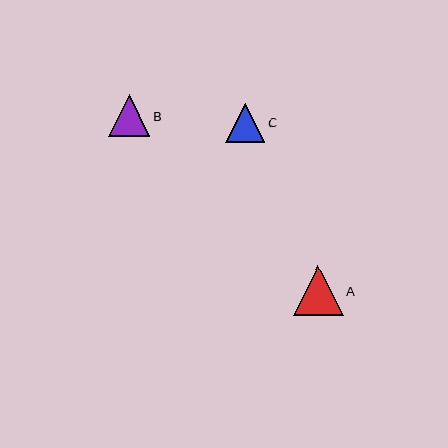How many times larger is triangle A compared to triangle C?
Triangle A is approximately 1.3 times the size of triangle C.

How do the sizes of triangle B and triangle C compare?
Triangle B and triangle C are approximately the same size.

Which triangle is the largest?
Triangle A is the largest with a size of approximately 50 pixels.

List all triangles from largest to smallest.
From largest to smallest: A, B, C.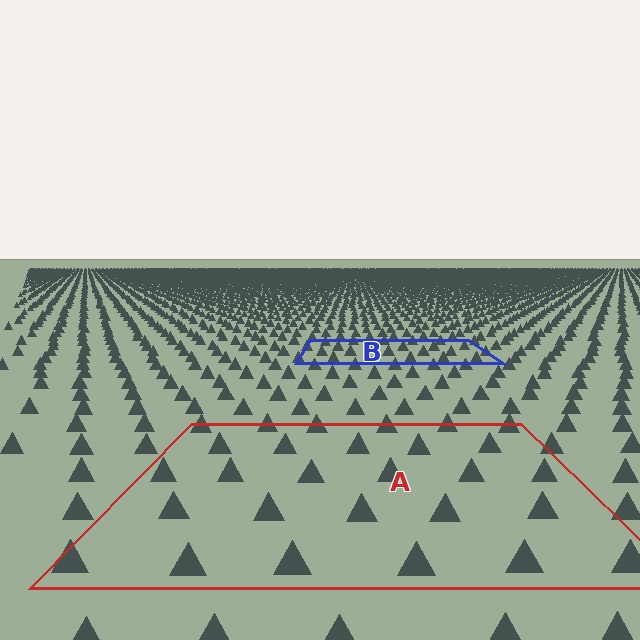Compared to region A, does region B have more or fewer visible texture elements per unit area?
Region B has more texture elements per unit area — they are packed more densely because it is farther away.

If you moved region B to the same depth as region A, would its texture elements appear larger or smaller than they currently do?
They would appear larger. At a closer depth, the same texture elements are projected at a bigger on-screen size.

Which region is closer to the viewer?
Region A is closer. The texture elements there are larger and more spread out.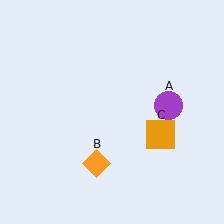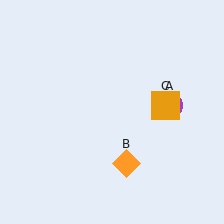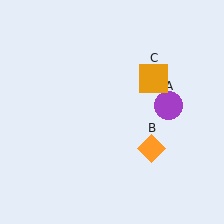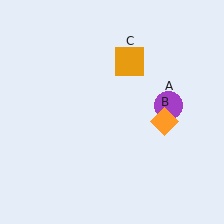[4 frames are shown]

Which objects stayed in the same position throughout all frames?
Purple circle (object A) remained stationary.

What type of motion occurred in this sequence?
The orange diamond (object B), orange square (object C) rotated counterclockwise around the center of the scene.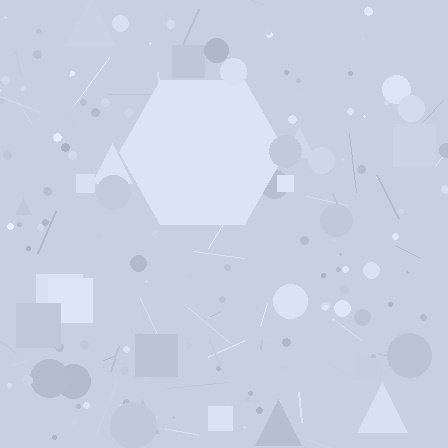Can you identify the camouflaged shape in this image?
The camouflaged shape is a hexagon.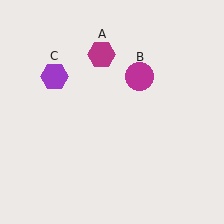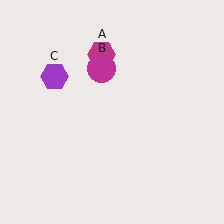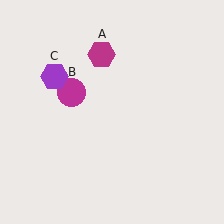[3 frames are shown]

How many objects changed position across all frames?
1 object changed position: magenta circle (object B).